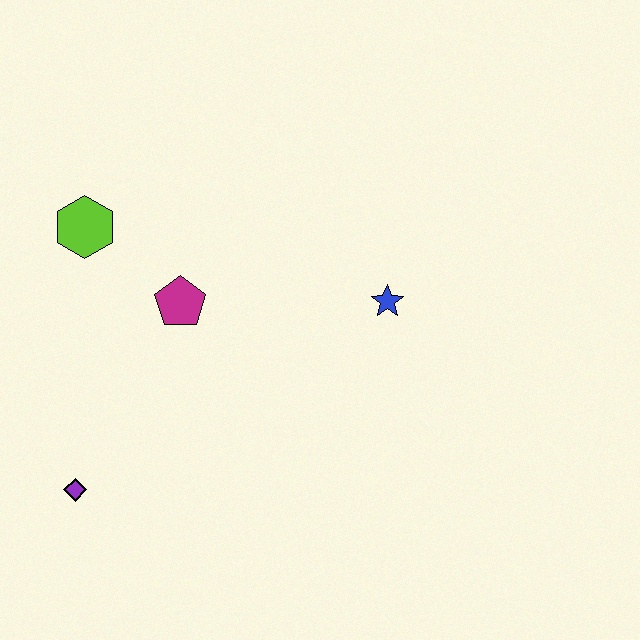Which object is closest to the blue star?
The magenta pentagon is closest to the blue star.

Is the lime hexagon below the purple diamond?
No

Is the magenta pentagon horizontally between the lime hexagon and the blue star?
Yes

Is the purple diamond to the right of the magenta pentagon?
No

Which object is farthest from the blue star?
The purple diamond is farthest from the blue star.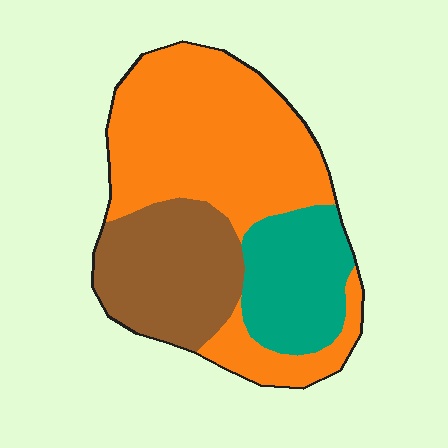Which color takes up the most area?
Orange, at roughly 55%.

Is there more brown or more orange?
Orange.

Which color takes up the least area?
Teal, at roughly 20%.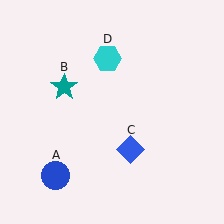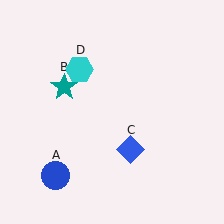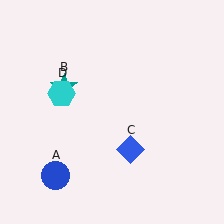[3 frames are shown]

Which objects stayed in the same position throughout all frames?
Blue circle (object A) and teal star (object B) and blue diamond (object C) remained stationary.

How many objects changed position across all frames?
1 object changed position: cyan hexagon (object D).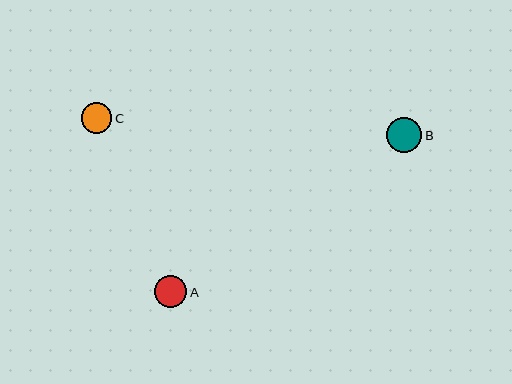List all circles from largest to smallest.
From largest to smallest: B, A, C.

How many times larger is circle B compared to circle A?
Circle B is approximately 1.1 times the size of circle A.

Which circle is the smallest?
Circle C is the smallest with a size of approximately 31 pixels.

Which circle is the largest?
Circle B is the largest with a size of approximately 35 pixels.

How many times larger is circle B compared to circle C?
Circle B is approximately 1.2 times the size of circle C.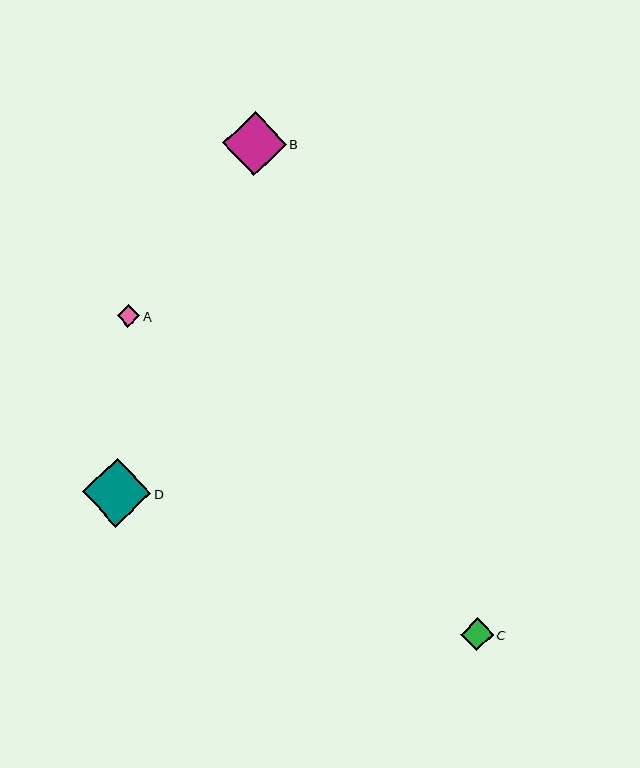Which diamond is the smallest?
Diamond A is the smallest with a size of approximately 23 pixels.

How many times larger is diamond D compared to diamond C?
Diamond D is approximately 2.1 times the size of diamond C.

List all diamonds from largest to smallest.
From largest to smallest: D, B, C, A.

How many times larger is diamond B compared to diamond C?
Diamond B is approximately 1.9 times the size of diamond C.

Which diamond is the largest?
Diamond D is the largest with a size of approximately 68 pixels.